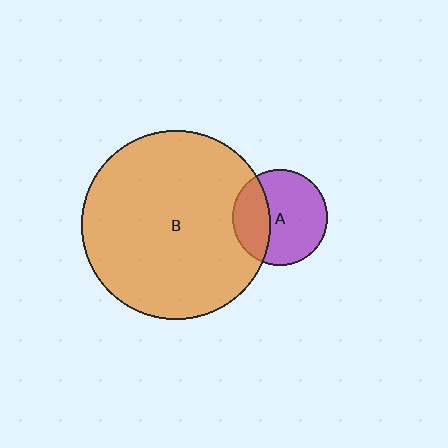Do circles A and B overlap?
Yes.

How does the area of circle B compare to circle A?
Approximately 3.9 times.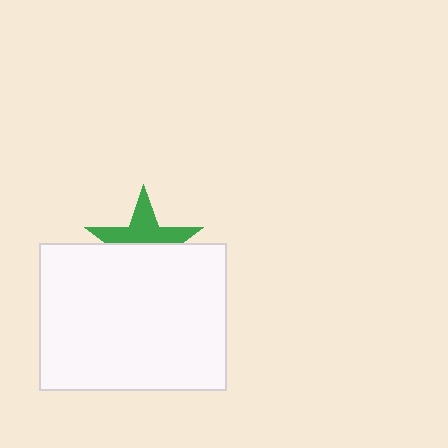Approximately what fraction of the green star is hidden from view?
Roughly 51% of the green star is hidden behind the white rectangle.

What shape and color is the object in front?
The object in front is a white rectangle.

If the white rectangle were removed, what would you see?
You would see the complete green star.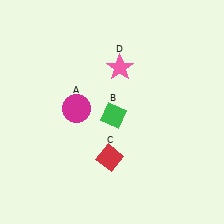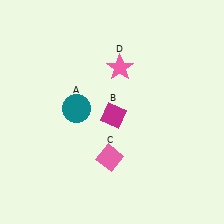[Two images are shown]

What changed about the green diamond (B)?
In Image 1, B is green. In Image 2, it changed to magenta.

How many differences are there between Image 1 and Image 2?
There are 3 differences between the two images.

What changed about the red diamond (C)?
In Image 1, C is red. In Image 2, it changed to pink.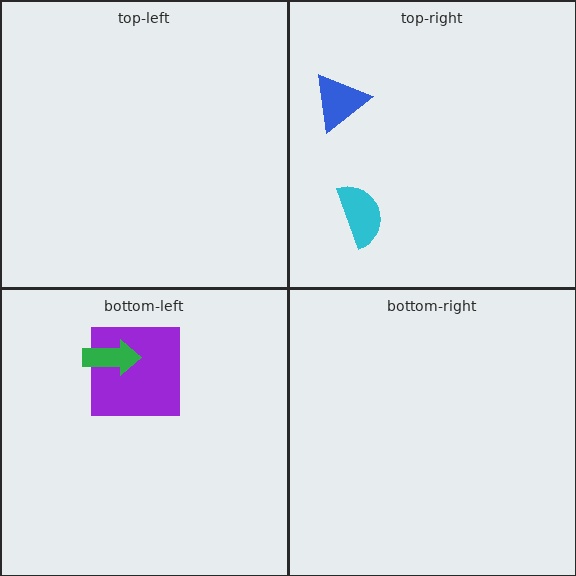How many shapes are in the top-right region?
2.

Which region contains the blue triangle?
The top-right region.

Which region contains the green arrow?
The bottom-left region.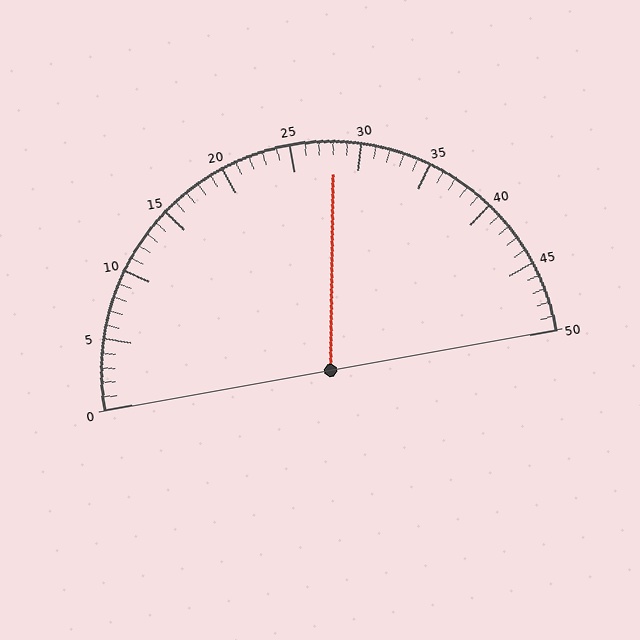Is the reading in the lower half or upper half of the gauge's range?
The reading is in the upper half of the range (0 to 50).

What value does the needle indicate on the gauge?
The needle indicates approximately 28.